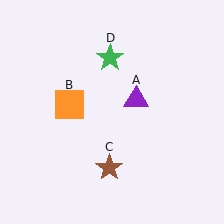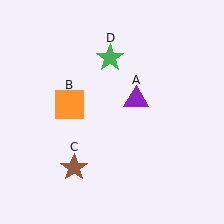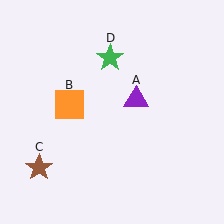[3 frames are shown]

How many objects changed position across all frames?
1 object changed position: brown star (object C).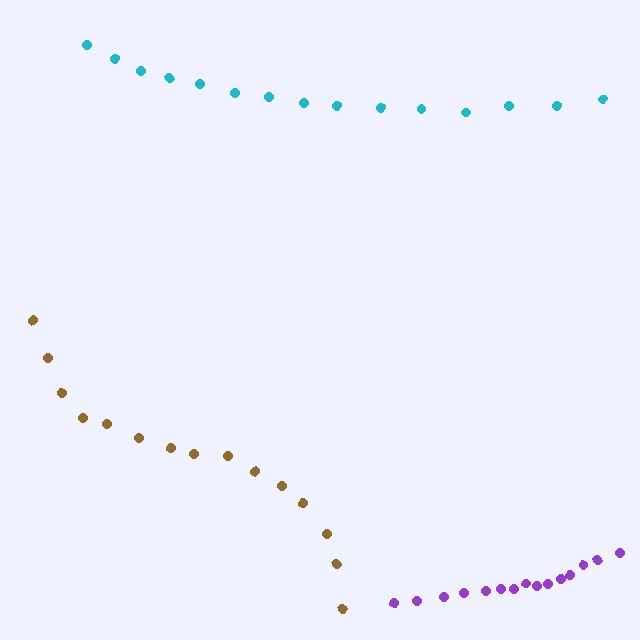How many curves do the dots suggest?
There are 3 distinct paths.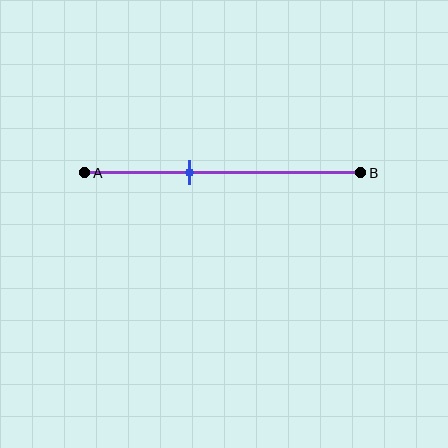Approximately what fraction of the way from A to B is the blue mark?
The blue mark is approximately 40% of the way from A to B.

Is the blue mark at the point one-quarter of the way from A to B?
No, the mark is at about 40% from A, not at the 25% one-quarter point.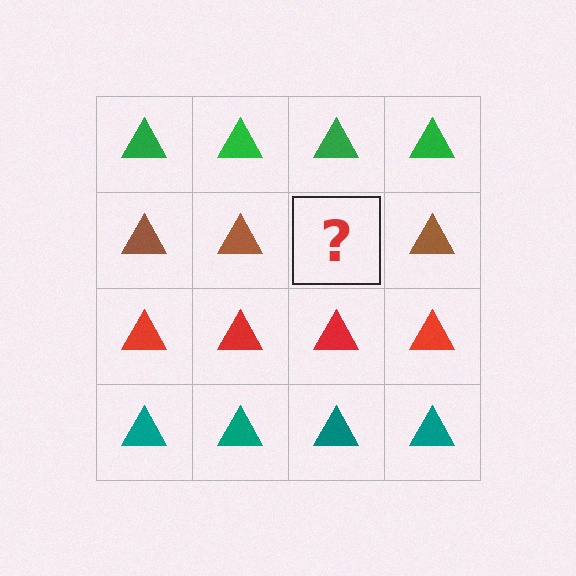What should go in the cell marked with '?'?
The missing cell should contain a brown triangle.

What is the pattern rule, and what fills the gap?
The rule is that each row has a consistent color. The gap should be filled with a brown triangle.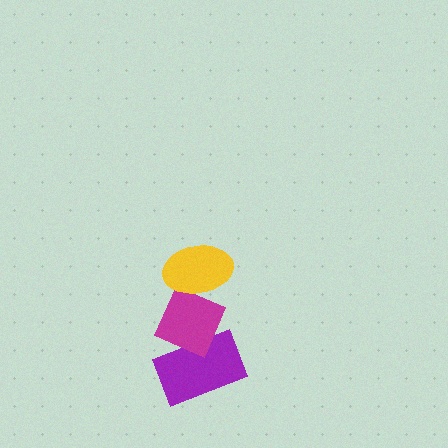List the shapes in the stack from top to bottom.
From top to bottom: the yellow ellipse, the magenta diamond, the purple rectangle.